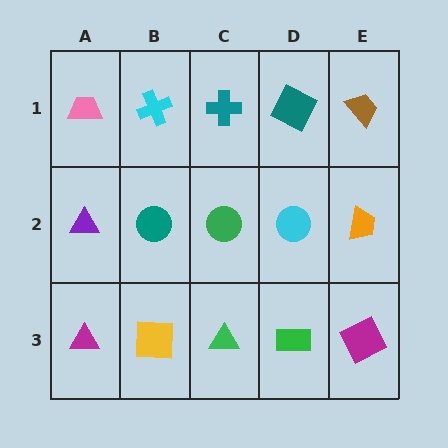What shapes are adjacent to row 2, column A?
A pink trapezoid (row 1, column A), a magenta triangle (row 3, column A), a teal circle (row 2, column B).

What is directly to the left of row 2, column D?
A green circle.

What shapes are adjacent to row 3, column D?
A cyan circle (row 2, column D), a green triangle (row 3, column C), a magenta square (row 3, column E).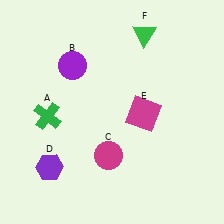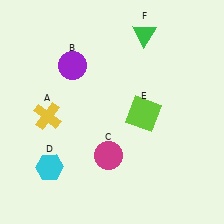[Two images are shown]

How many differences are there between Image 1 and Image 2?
There are 3 differences between the two images.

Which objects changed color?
A changed from green to yellow. D changed from purple to cyan. E changed from magenta to lime.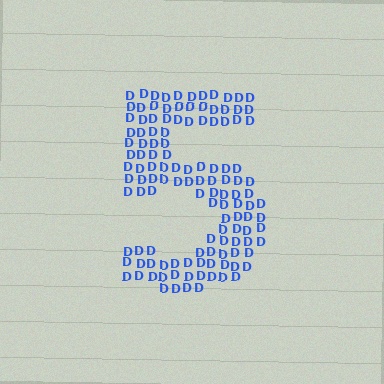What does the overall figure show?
The overall figure shows the digit 5.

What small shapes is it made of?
It is made of small letter D's.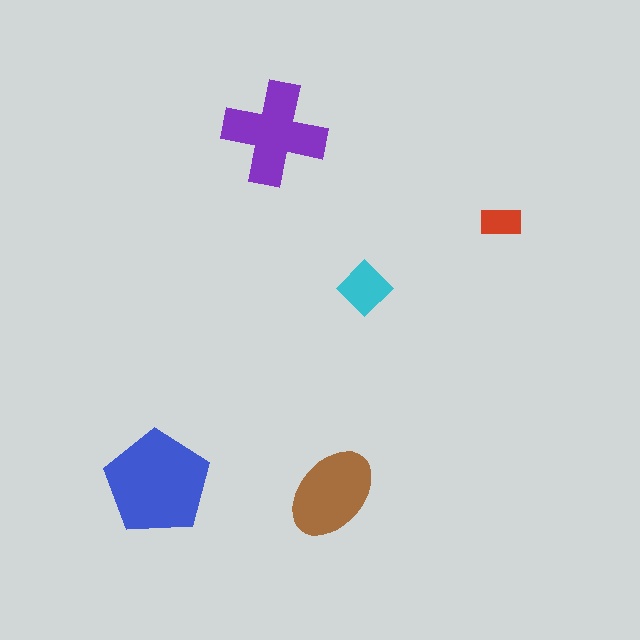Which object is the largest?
The blue pentagon.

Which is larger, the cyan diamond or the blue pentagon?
The blue pentagon.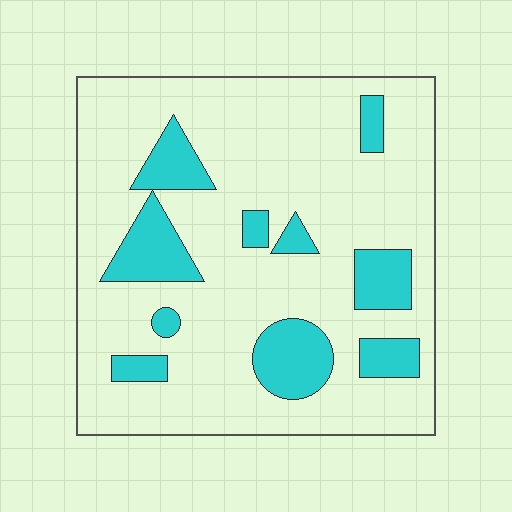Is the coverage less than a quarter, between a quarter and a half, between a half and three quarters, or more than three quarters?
Less than a quarter.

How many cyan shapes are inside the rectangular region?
10.